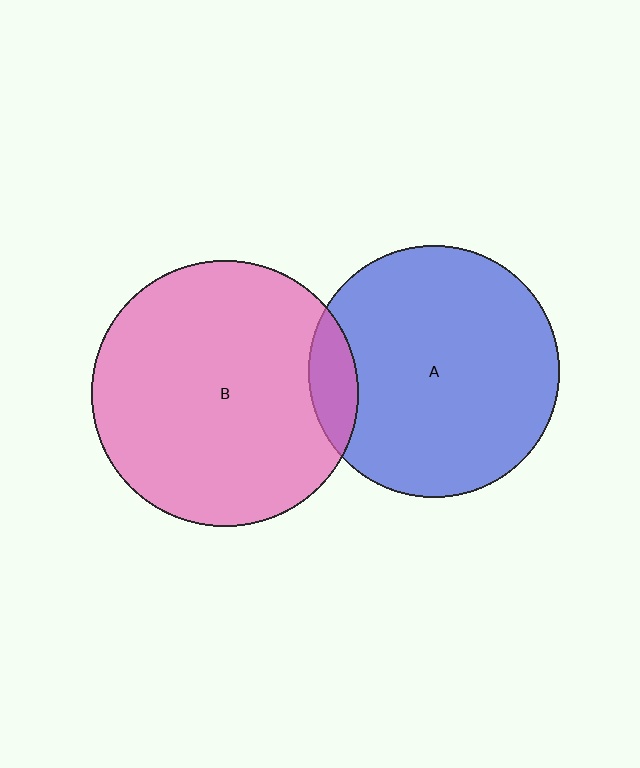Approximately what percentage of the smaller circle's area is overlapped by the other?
Approximately 10%.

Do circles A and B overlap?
Yes.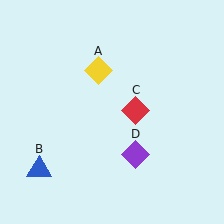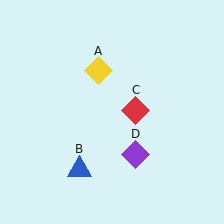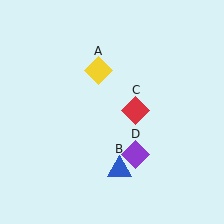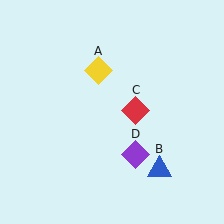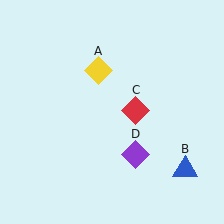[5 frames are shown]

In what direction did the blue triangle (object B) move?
The blue triangle (object B) moved right.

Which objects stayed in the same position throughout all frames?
Yellow diamond (object A) and red diamond (object C) and purple diamond (object D) remained stationary.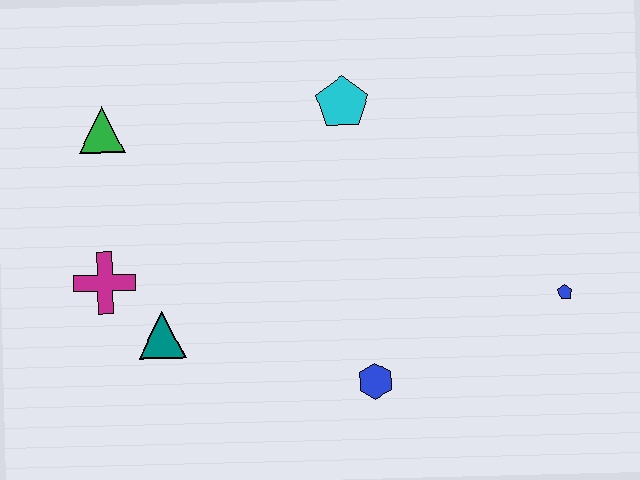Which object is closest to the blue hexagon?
The blue pentagon is closest to the blue hexagon.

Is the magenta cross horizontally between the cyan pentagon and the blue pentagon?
No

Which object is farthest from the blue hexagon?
The green triangle is farthest from the blue hexagon.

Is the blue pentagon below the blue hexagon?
No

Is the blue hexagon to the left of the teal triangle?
No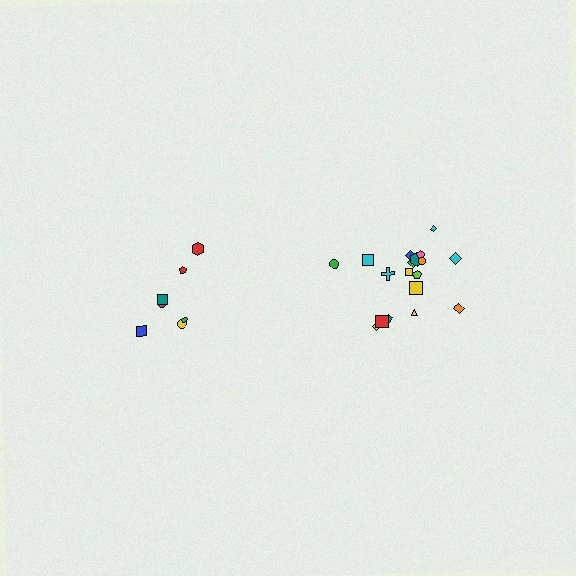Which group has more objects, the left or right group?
The right group.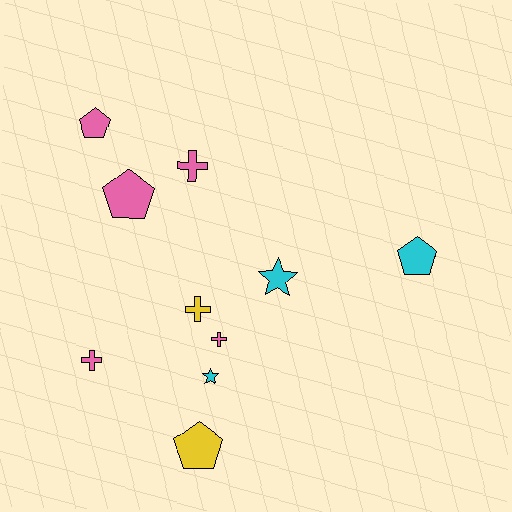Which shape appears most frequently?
Cross, with 4 objects.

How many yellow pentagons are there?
There is 1 yellow pentagon.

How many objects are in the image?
There are 10 objects.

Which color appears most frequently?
Pink, with 5 objects.